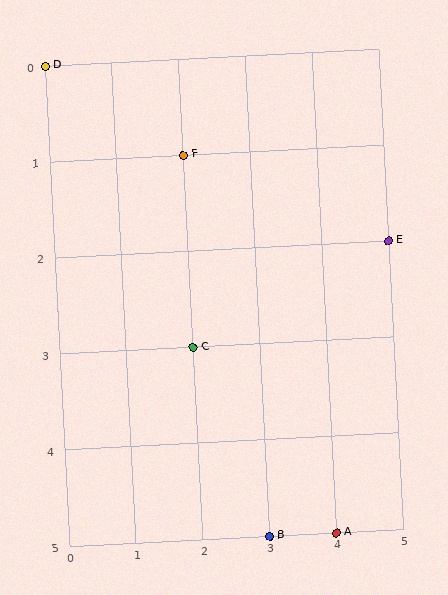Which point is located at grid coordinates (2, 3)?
Point C is at (2, 3).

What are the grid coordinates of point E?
Point E is at grid coordinates (5, 2).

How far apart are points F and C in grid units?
Points F and C are 2 rows apart.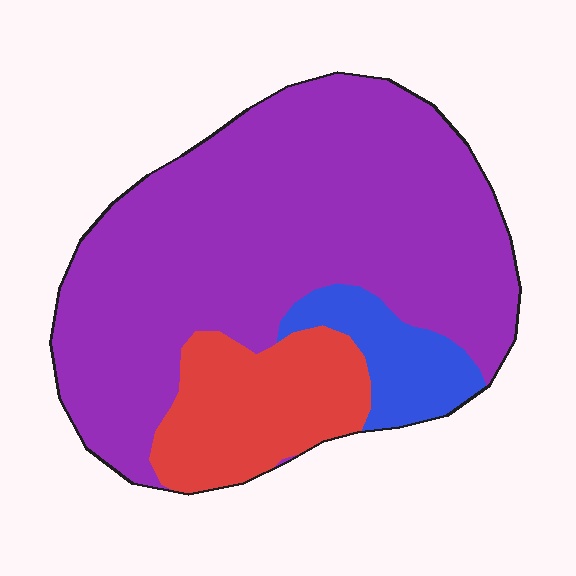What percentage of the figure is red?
Red covers around 20% of the figure.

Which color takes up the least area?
Blue, at roughly 10%.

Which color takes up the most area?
Purple, at roughly 70%.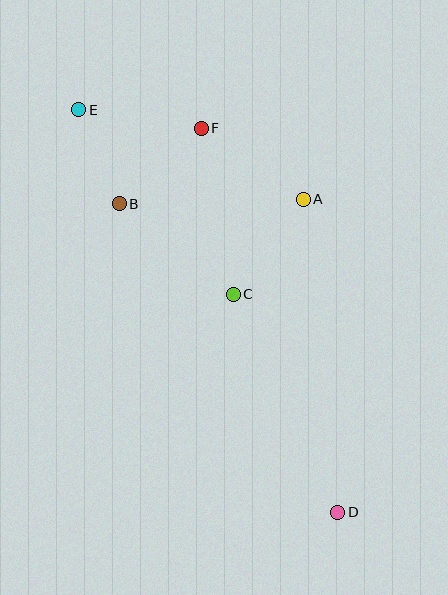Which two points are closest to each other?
Points B and E are closest to each other.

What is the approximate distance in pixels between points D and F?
The distance between D and F is approximately 407 pixels.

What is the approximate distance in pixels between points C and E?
The distance between C and E is approximately 241 pixels.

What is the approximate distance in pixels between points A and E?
The distance between A and E is approximately 242 pixels.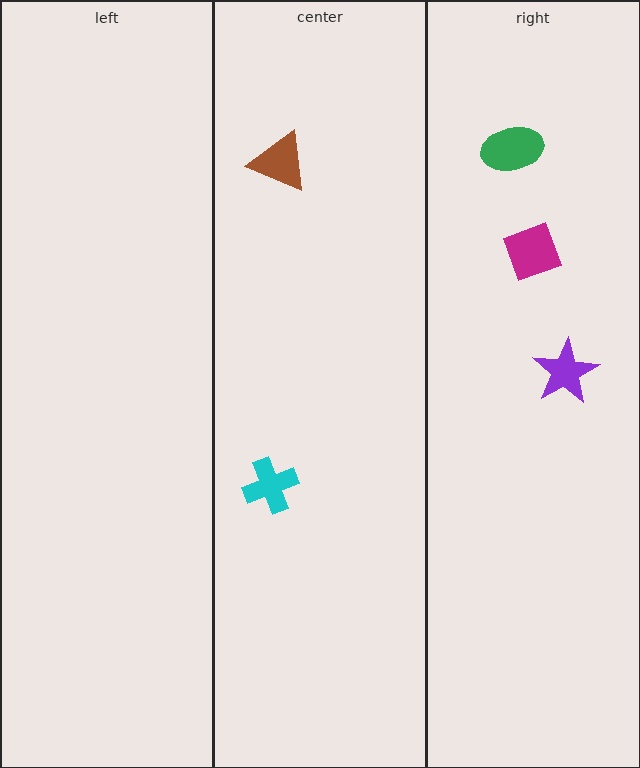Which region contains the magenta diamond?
The right region.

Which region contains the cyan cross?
The center region.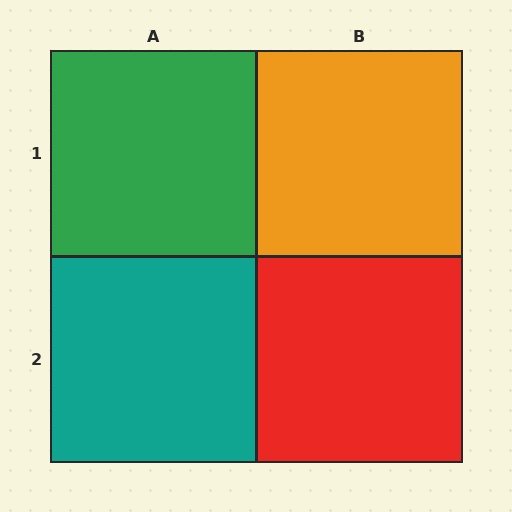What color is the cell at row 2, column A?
Teal.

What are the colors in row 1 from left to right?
Green, orange.